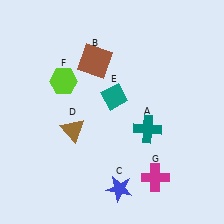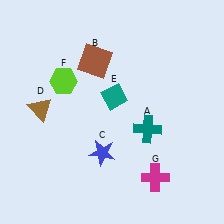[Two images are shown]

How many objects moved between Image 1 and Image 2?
2 objects moved between the two images.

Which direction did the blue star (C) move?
The blue star (C) moved up.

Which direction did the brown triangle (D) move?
The brown triangle (D) moved left.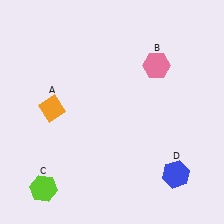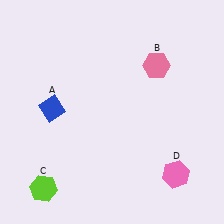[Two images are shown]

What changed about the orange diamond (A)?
In Image 1, A is orange. In Image 2, it changed to blue.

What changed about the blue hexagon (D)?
In Image 1, D is blue. In Image 2, it changed to pink.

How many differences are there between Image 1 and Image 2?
There are 2 differences between the two images.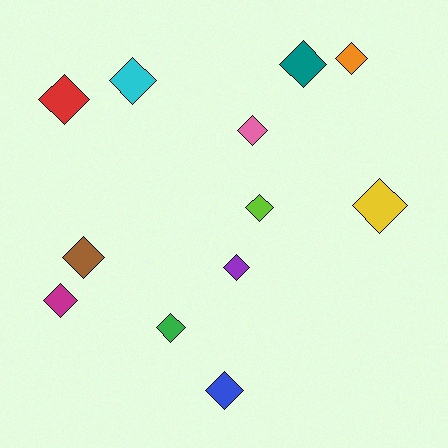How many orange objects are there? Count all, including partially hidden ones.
There is 1 orange object.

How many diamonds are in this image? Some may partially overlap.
There are 12 diamonds.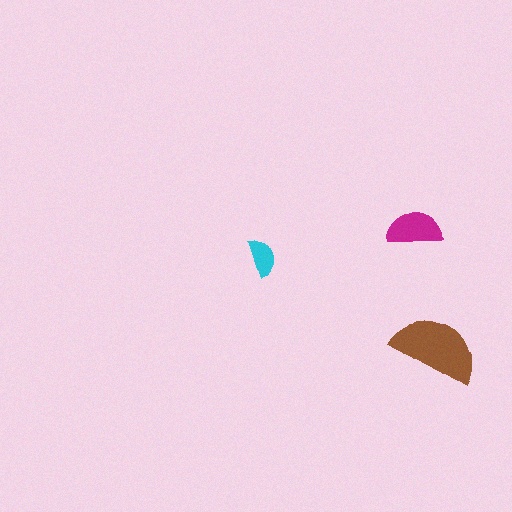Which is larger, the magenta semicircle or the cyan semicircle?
The magenta one.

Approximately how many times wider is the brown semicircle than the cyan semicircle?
About 2.5 times wider.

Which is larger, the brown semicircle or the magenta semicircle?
The brown one.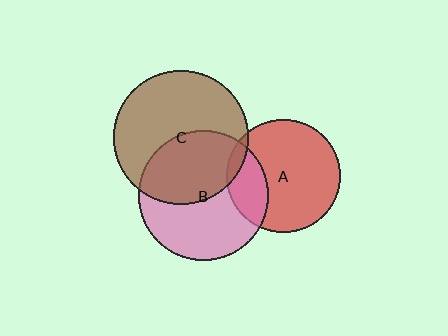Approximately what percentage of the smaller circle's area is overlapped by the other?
Approximately 5%.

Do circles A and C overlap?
Yes.